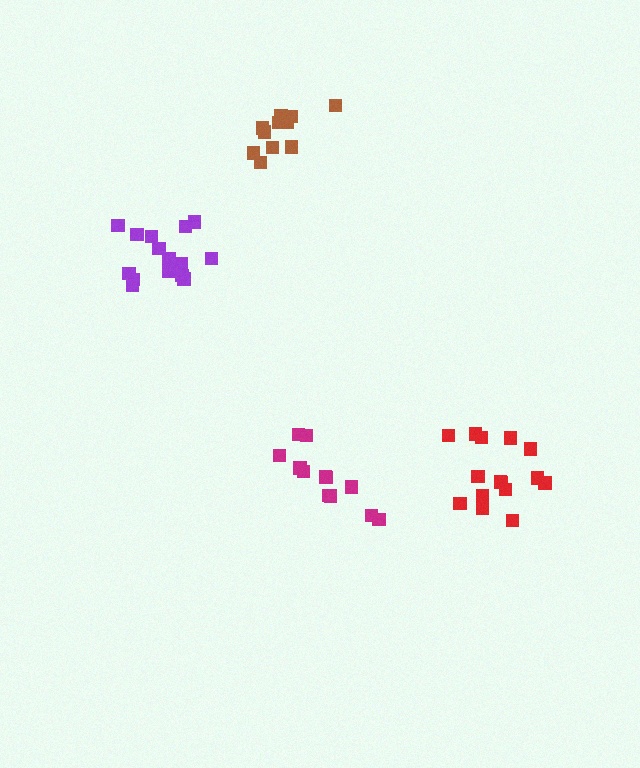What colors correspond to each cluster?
The clusters are colored: magenta, purple, red, brown.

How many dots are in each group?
Group 1: 12 dots, Group 2: 15 dots, Group 3: 15 dots, Group 4: 12 dots (54 total).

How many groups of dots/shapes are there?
There are 4 groups.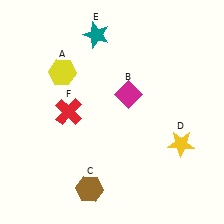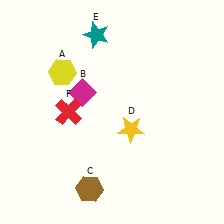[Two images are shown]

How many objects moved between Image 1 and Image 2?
2 objects moved between the two images.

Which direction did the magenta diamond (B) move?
The magenta diamond (B) moved left.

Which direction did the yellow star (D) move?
The yellow star (D) moved left.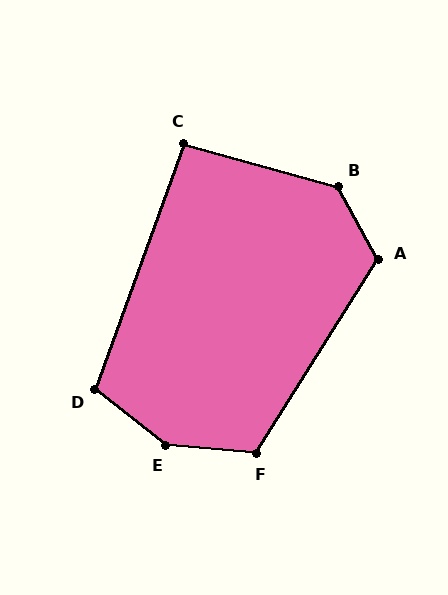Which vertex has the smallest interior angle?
C, at approximately 94 degrees.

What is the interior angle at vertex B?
Approximately 135 degrees (obtuse).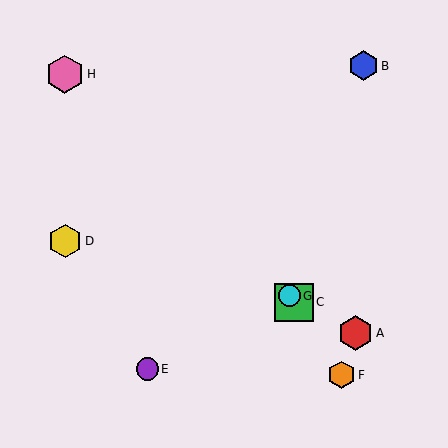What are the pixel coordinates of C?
Object C is at (294, 302).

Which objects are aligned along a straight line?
Objects C, F, G are aligned along a straight line.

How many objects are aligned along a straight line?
3 objects (C, F, G) are aligned along a straight line.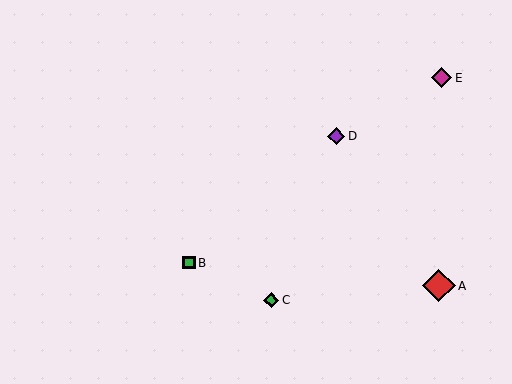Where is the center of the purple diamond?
The center of the purple diamond is at (336, 136).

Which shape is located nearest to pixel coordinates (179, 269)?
The green square (labeled B) at (189, 263) is nearest to that location.